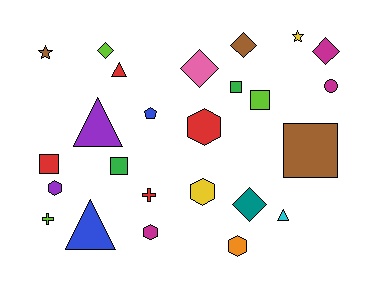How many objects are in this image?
There are 25 objects.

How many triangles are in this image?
There are 4 triangles.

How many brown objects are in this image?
There are 3 brown objects.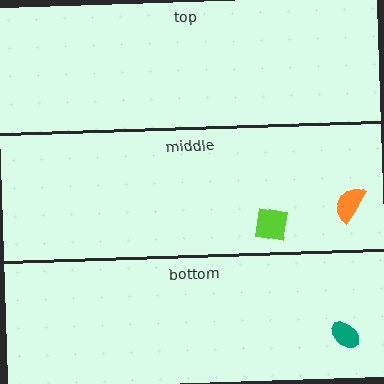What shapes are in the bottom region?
The teal ellipse.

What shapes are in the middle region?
The orange semicircle, the lime square.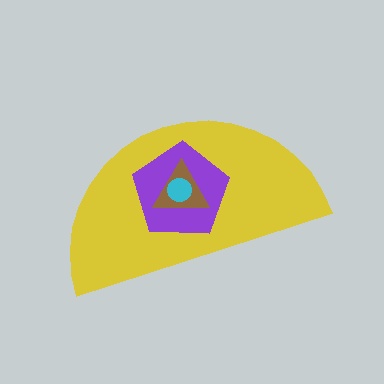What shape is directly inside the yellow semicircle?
The purple pentagon.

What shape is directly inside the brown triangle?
The cyan circle.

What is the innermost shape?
The cyan circle.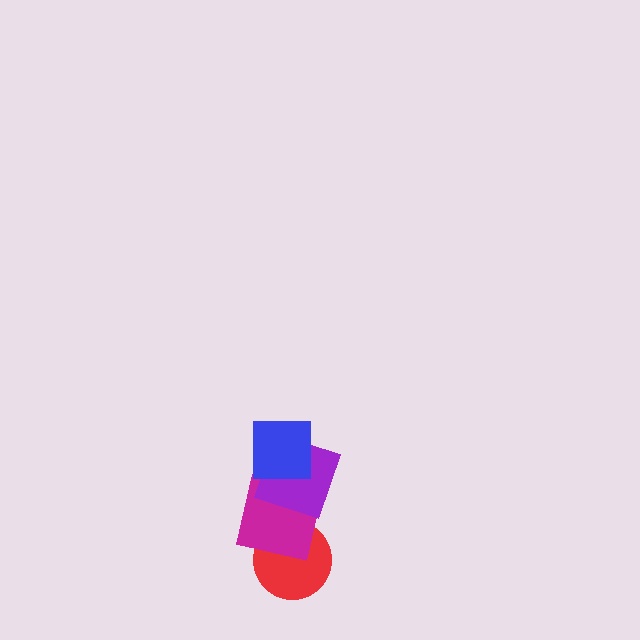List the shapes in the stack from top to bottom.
From top to bottom: the blue square, the purple square, the magenta square, the red circle.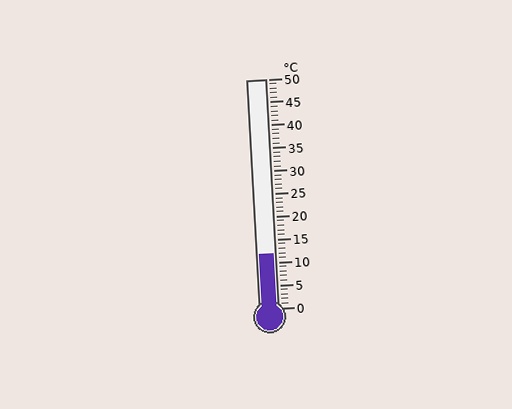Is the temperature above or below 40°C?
The temperature is below 40°C.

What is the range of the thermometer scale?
The thermometer scale ranges from 0°C to 50°C.